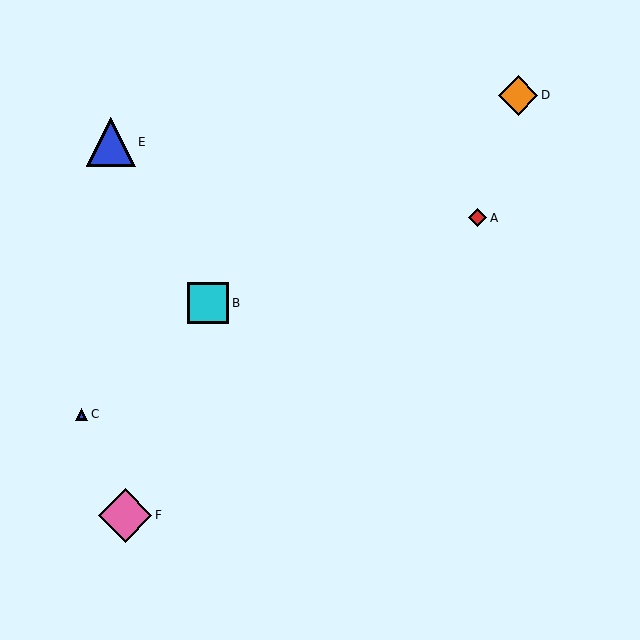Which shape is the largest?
The pink diamond (labeled F) is the largest.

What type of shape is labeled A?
Shape A is a red diamond.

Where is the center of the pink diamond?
The center of the pink diamond is at (125, 515).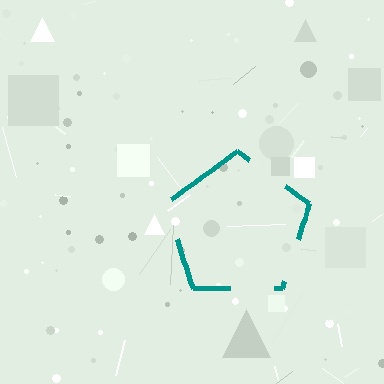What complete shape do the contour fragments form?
The contour fragments form a pentagon.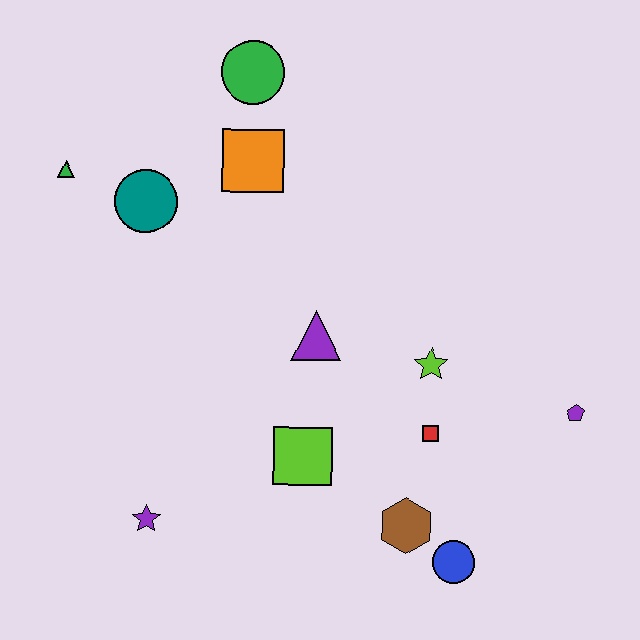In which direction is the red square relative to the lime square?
The red square is to the right of the lime square.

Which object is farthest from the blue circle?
The green triangle is farthest from the blue circle.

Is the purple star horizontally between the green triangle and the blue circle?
Yes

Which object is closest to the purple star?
The lime square is closest to the purple star.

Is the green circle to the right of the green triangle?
Yes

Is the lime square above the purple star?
Yes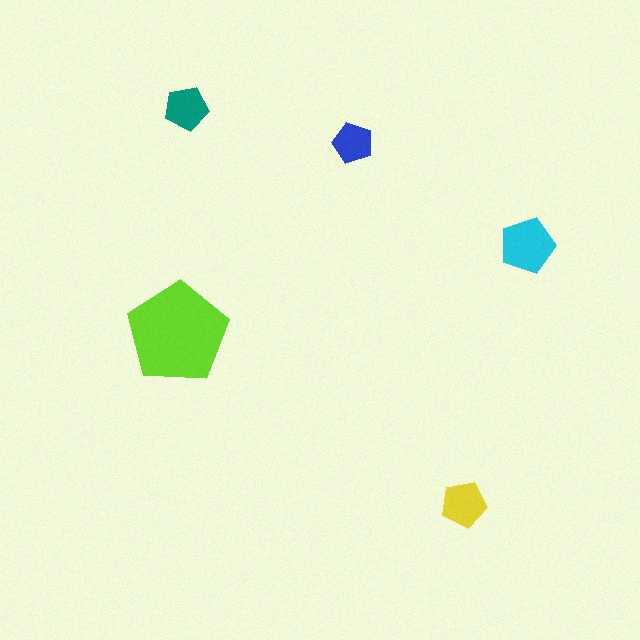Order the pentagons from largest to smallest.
the lime one, the cyan one, the yellow one, the teal one, the blue one.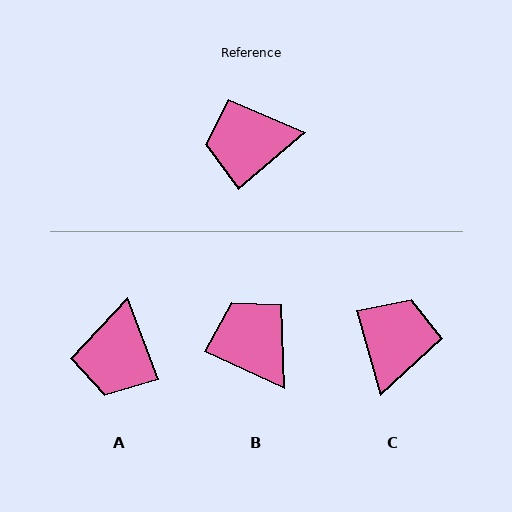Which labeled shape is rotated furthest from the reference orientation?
C, about 115 degrees away.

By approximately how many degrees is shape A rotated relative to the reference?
Approximately 70 degrees counter-clockwise.